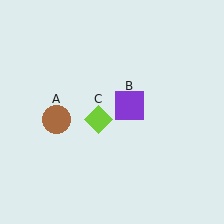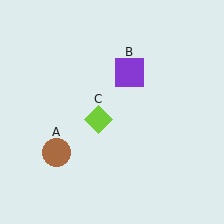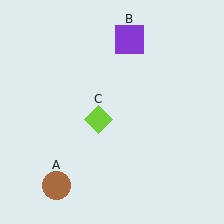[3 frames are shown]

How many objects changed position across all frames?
2 objects changed position: brown circle (object A), purple square (object B).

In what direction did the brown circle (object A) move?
The brown circle (object A) moved down.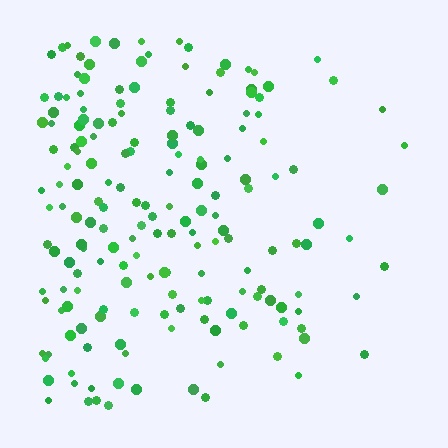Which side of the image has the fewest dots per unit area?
The right.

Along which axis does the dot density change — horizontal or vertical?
Horizontal.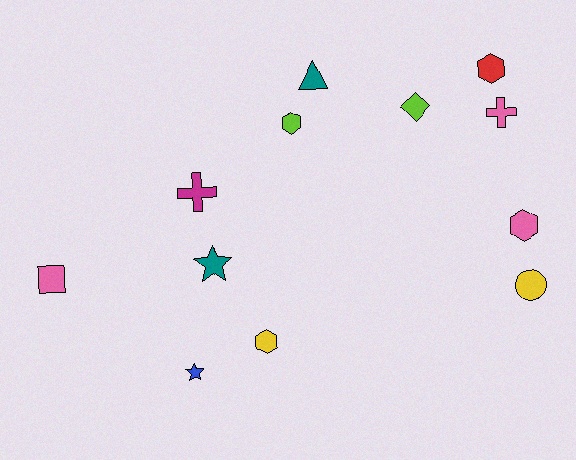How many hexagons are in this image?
There are 4 hexagons.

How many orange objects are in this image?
There are no orange objects.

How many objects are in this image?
There are 12 objects.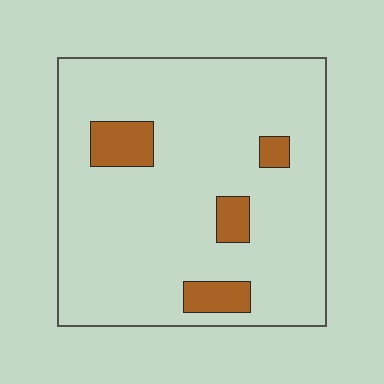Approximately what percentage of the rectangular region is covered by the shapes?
Approximately 10%.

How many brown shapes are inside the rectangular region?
4.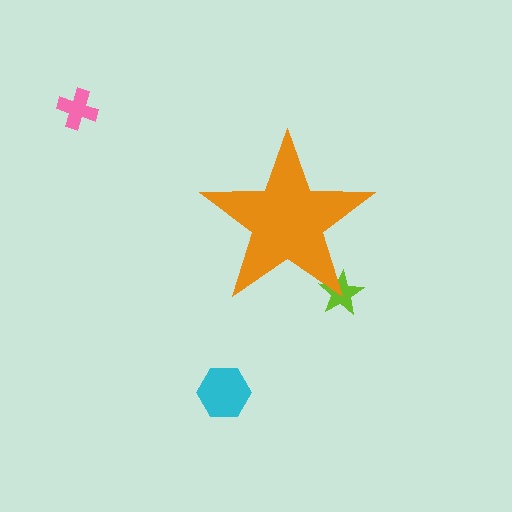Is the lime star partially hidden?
Yes, the lime star is partially hidden behind the orange star.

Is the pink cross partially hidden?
No, the pink cross is fully visible.